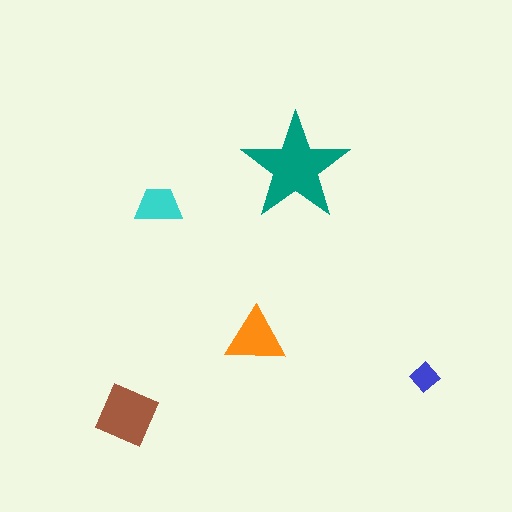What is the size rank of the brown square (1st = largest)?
2nd.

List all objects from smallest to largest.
The blue diamond, the cyan trapezoid, the orange triangle, the brown square, the teal star.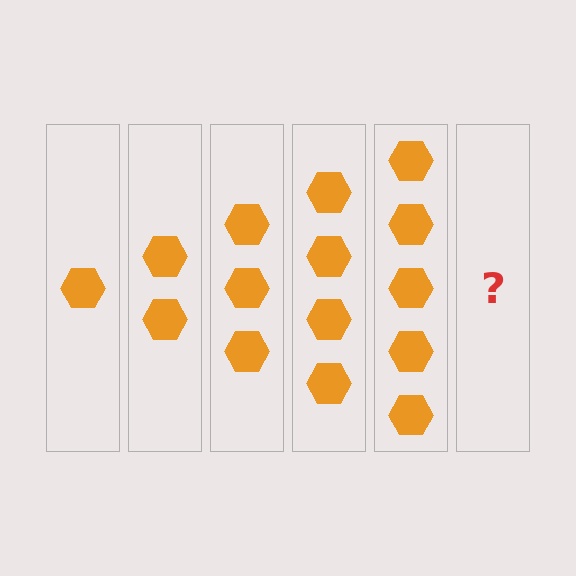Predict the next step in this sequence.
The next step is 6 hexagons.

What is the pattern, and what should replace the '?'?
The pattern is that each step adds one more hexagon. The '?' should be 6 hexagons.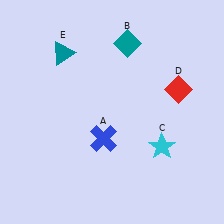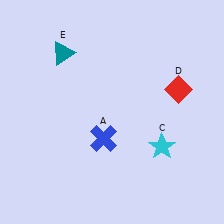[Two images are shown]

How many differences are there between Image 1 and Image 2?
There is 1 difference between the two images.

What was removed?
The teal diamond (B) was removed in Image 2.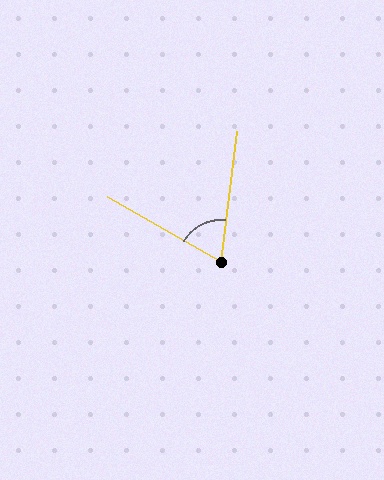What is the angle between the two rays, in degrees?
Approximately 67 degrees.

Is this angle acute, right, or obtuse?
It is acute.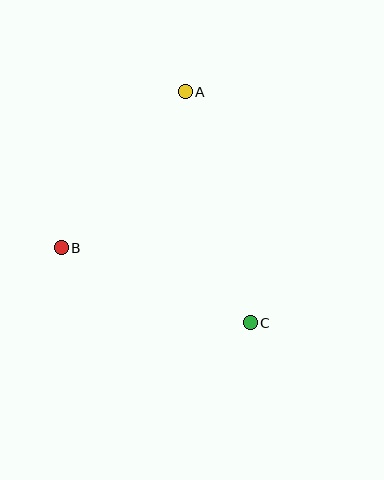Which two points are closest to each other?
Points A and B are closest to each other.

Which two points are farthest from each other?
Points A and C are farthest from each other.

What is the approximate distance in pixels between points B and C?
The distance between B and C is approximately 203 pixels.